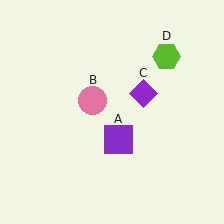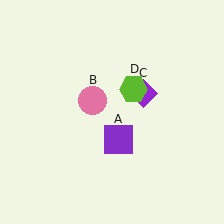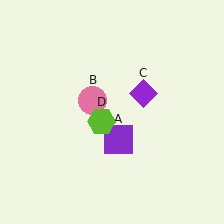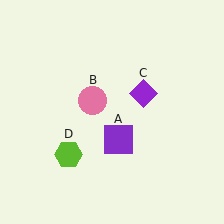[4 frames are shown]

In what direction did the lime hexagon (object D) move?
The lime hexagon (object D) moved down and to the left.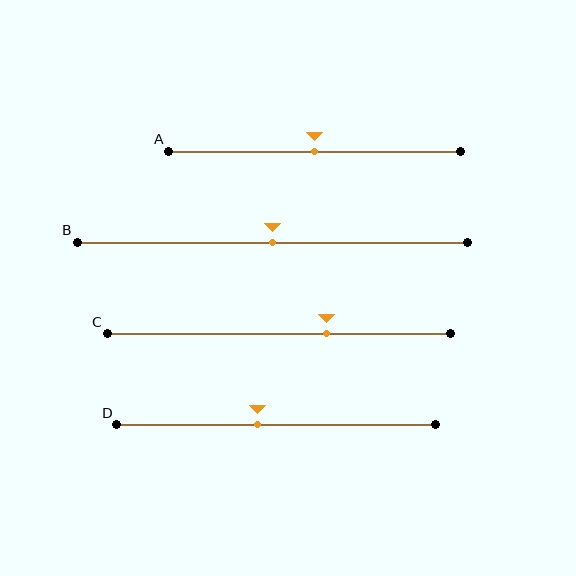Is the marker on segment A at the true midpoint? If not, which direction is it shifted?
Yes, the marker on segment A is at the true midpoint.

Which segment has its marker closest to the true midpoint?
Segment A has its marker closest to the true midpoint.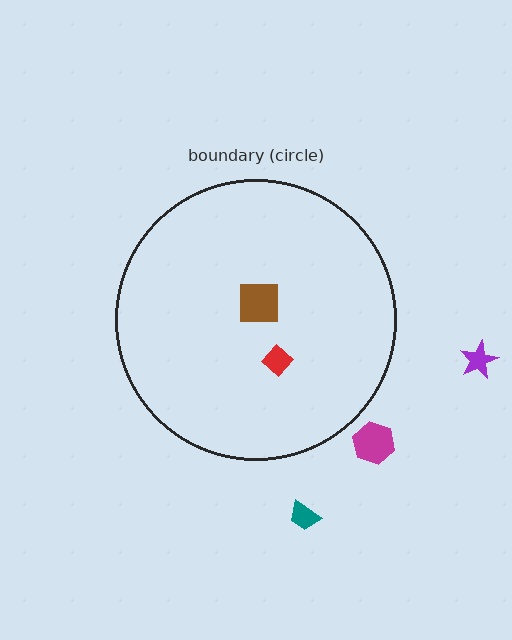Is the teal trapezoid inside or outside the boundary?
Outside.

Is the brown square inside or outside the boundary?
Inside.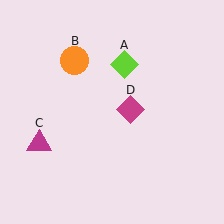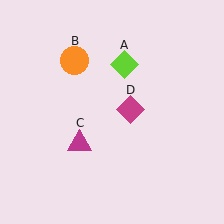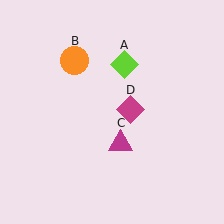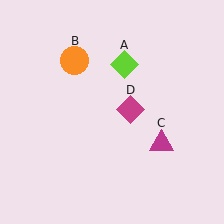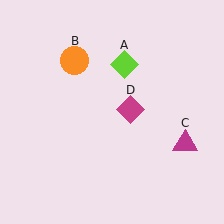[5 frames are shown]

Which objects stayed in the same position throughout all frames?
Lime diamond (object A) and orange circle (object B) and magenta diamond (object D) remained stationary.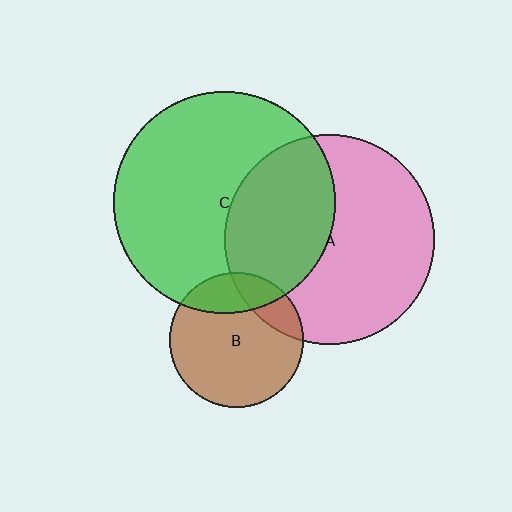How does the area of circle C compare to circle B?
Approximately 2.7 times.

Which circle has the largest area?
Circle C (green).